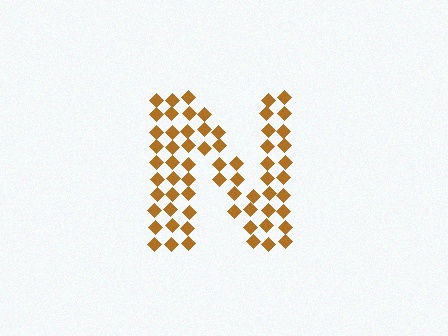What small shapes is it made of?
It is made of small diamonds.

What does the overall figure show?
The overall figure shows the letter N.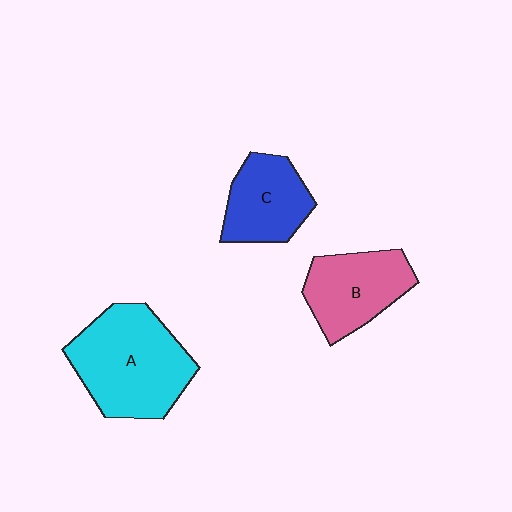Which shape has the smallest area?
Shape C (blue).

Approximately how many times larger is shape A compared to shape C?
Approximately 1.7 times.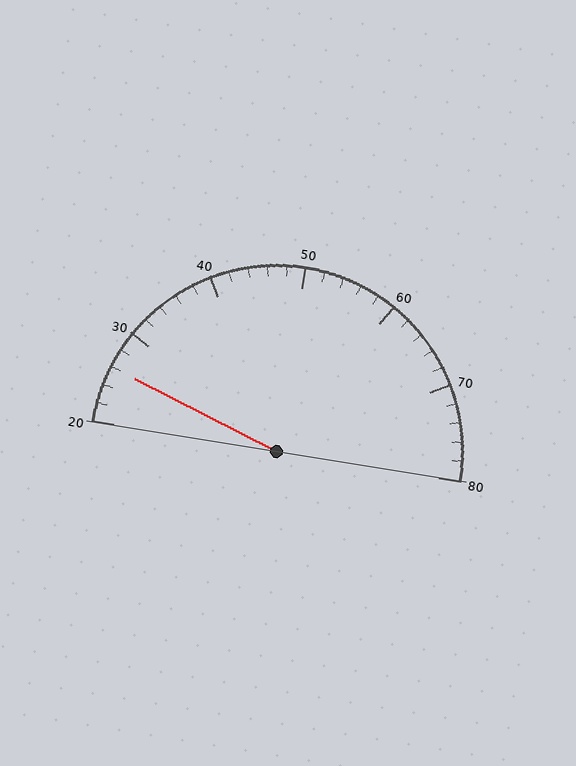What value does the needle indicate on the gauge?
The needle indicates approximately 26.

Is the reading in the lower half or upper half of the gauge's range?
The reading is in the lower half of the range (20 to 80).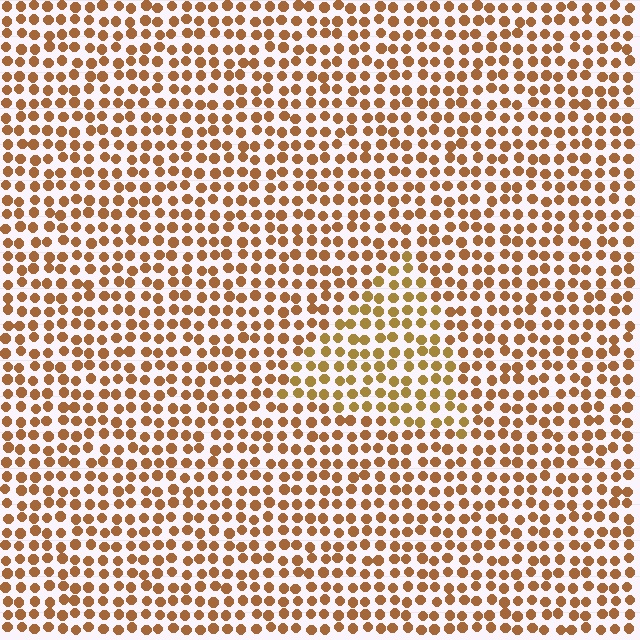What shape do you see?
I see a triangle.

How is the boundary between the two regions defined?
The boundary is defined purely by a slight shift in hue (about 18 degrees). Spacing, size, and orientation are identical on both sides.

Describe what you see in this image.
The image is filled with small brown elements in a uniform arrangement. A triangle-shaped region is visible where the elements are tinted to a slightly different hue, forming a subtle color boundary.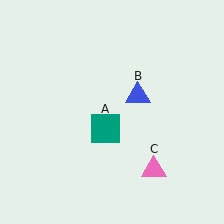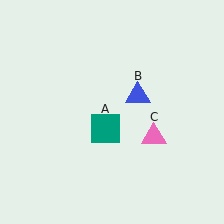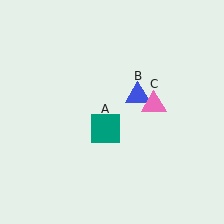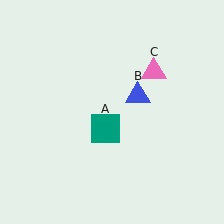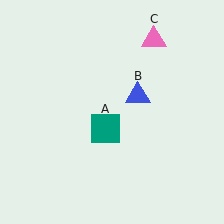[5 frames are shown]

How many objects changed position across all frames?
1 object changed position: pink triangle (object C).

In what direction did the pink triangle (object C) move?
The pink triangle (object C) moved up.